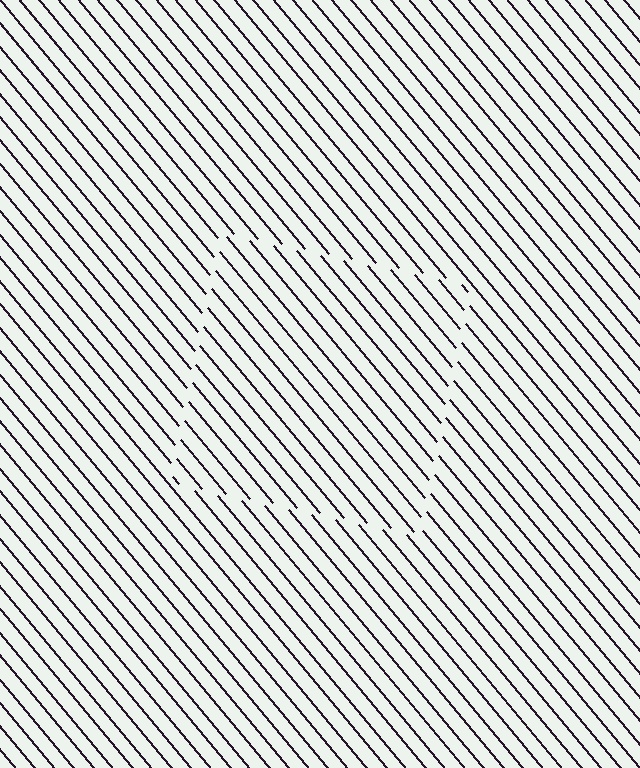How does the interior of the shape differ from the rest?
The interior of the shape contains the same grating, shifted by half a period — the contour is defined by the phase discontinuity where line-ends from the inner and outer gratings abut.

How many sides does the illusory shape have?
4 sides — the line-ends trace a square.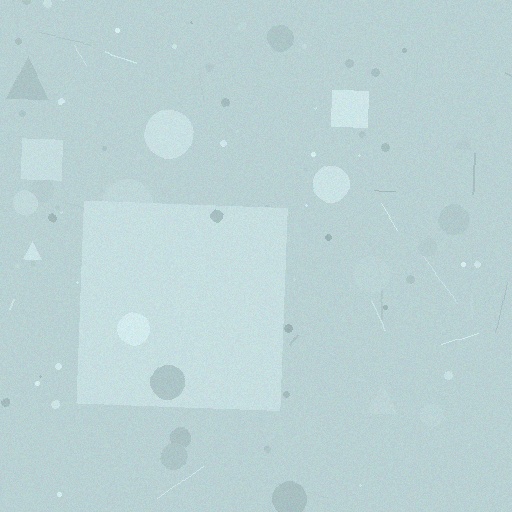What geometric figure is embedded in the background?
A square is embedded in the background.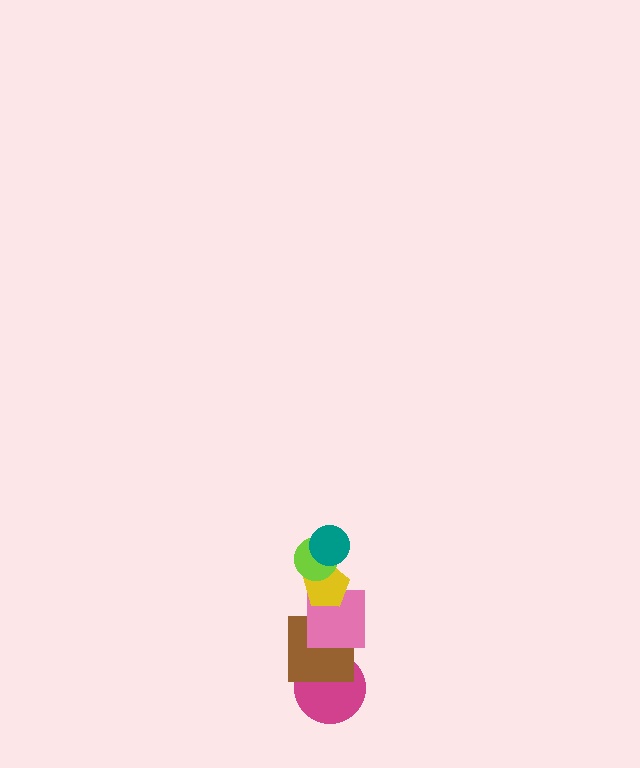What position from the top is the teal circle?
The teal circle is 1st from the top.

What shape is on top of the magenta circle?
The brown square is on top of the magenta circle.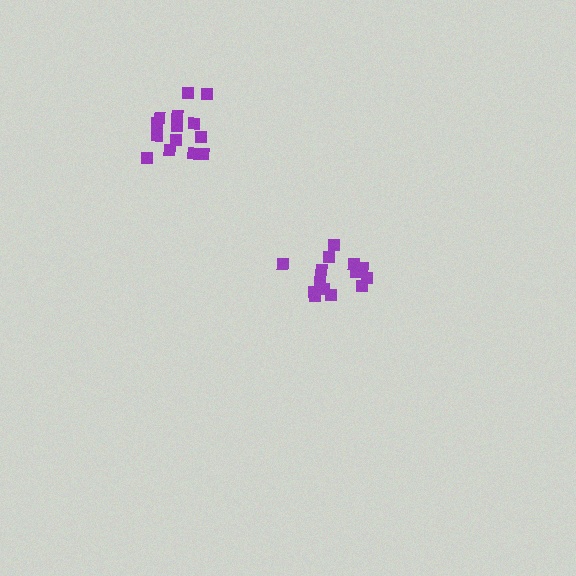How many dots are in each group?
Group 1: 14 dots, Group 2: 14 dots (28 total).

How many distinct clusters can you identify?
There are 2 distinct clusters.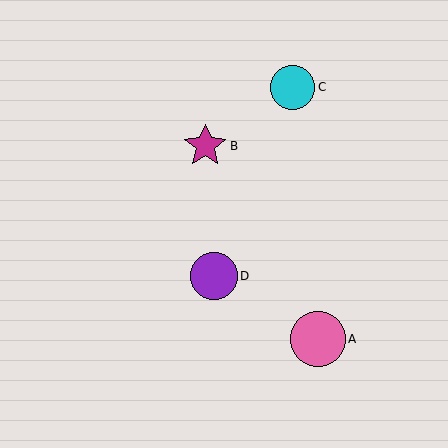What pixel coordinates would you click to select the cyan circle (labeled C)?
Click at (293, 87) to select the cyan circle C.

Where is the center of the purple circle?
The center of the purple circle is at (214, 276).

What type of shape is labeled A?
Shape A is a pink circle.